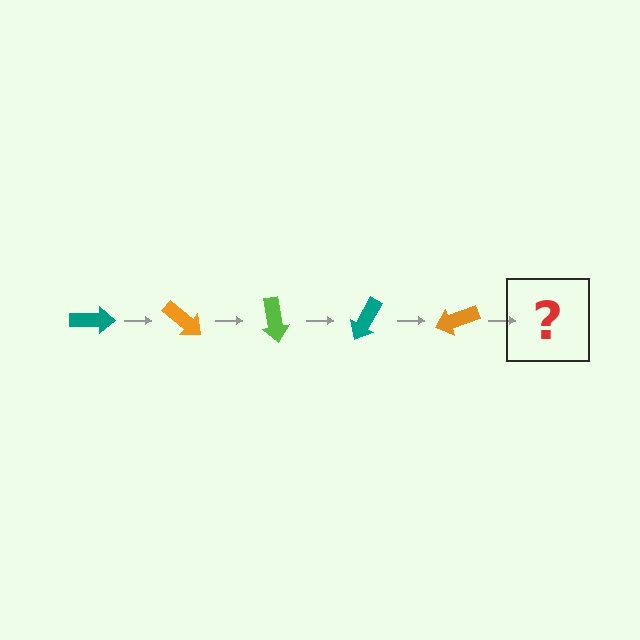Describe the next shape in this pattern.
It should be a lime arrow, rotated 200 degrees from the start.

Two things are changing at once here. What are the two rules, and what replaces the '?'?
The two rules are that it rotates 40 degrees each step and the color cycles through teal, orange, and lime. The '?' should be a lime arrow, rotated 200 degrees from the start.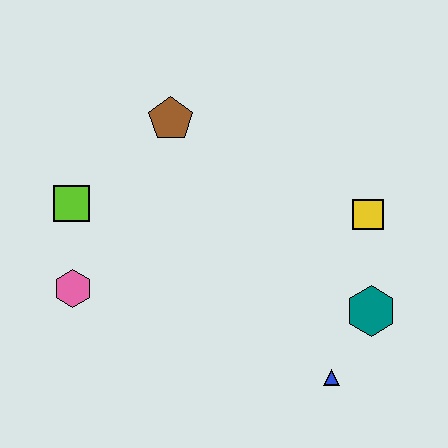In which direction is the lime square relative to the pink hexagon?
The lime square is above the pink hexagon.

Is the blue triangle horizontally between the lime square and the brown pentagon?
No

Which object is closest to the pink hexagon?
The lime square is closest to the pink hexagon.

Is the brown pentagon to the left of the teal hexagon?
Yes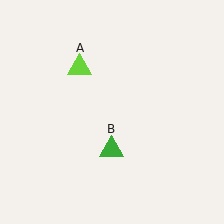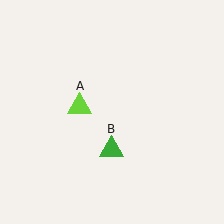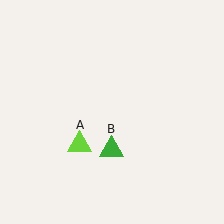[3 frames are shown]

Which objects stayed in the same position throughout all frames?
Green triangle (object B) remained stationary.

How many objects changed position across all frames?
1 object changed position: lime triangle (object A).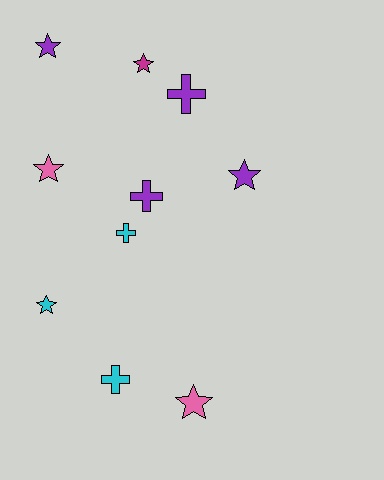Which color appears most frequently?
Purple, with 4 objects.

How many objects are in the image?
There are 10 objects.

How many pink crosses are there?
There are no pink crosses.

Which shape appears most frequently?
Star, with 6 objects.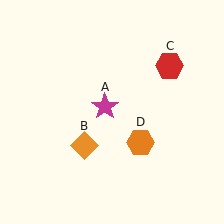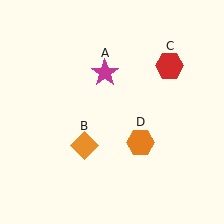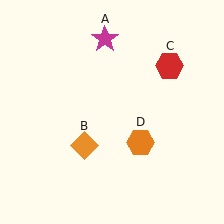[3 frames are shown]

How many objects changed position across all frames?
1 object changed position: magenta star (object A).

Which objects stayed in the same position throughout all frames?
Orange diamond (object B) and red hexagon (object C) and orange hexagon (object D) remained stationary.